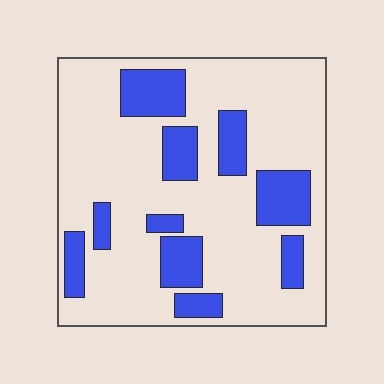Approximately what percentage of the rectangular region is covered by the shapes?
Approximately 25%.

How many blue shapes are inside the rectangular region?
10.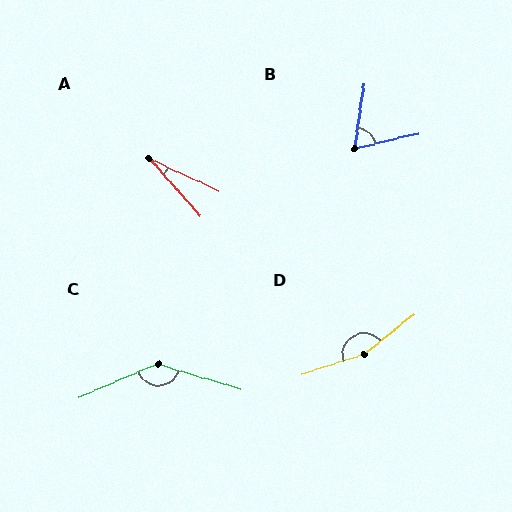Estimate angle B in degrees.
Approximately 68 degrees.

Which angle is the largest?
D, at approximately 159 degrees.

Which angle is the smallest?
A, at approximately 23 degrees.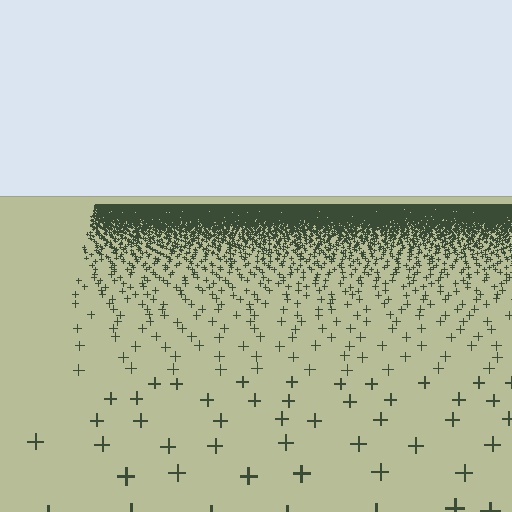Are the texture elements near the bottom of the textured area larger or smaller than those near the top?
Larger. Near the bottom, elements are closer to the viewer and appear at a bigger on-screen size.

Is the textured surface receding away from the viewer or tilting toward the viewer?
The surface is receding away from the viewer. Texture elements get smaller and denser toward the top.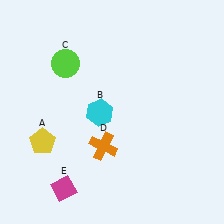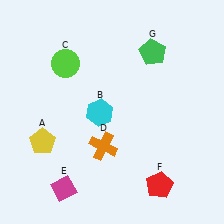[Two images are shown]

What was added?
A red pentagon (F), a green pentagon (G) were added in Image 2.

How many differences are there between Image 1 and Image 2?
There are 2 differences between the two images.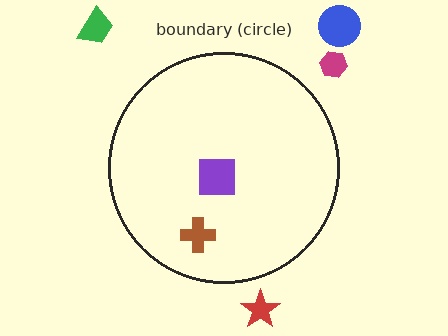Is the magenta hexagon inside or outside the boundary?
Outside.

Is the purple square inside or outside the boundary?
Inside.